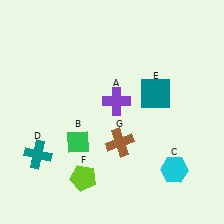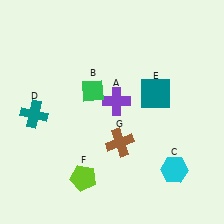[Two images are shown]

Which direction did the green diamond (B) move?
The green diamond (B) moved up.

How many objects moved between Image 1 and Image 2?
2 objects moved between the two images.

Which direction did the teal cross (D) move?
The teal cross (D) moved up.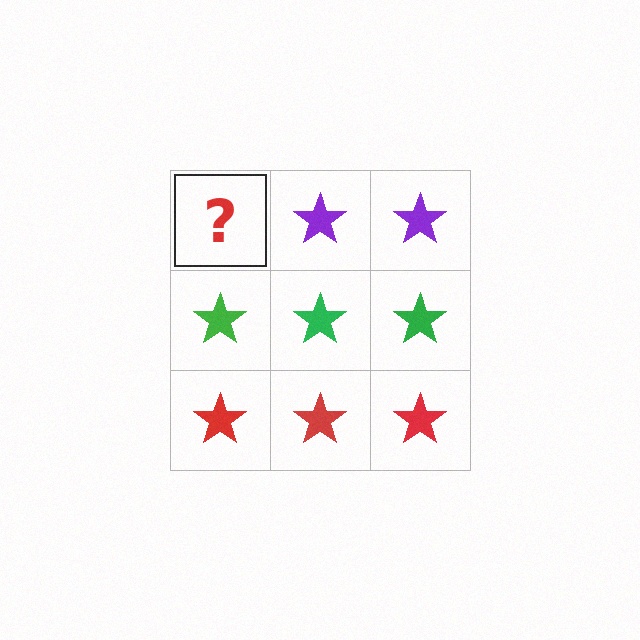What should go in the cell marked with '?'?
The missing cell should contain a purple star.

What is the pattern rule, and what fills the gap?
The rule is that each row has a consistent color. The gap should be filled with a purple star.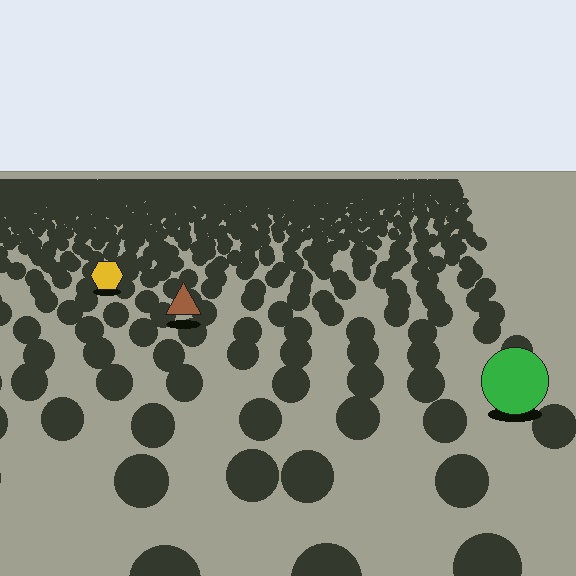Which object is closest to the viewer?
The green circle is closest. The texture marks near it are larger and more spread out.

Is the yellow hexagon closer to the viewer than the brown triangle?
No. The brown triangle is closer — you can tell from the texture gradient: the ground texture is coarser near it.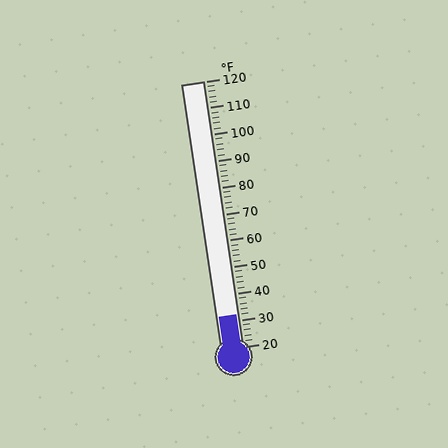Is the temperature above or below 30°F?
The temperature is above 30°F.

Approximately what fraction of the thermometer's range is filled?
The thermometer is filled to approximately 10% of its range.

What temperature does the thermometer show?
The thermometer shows approximately 32°F.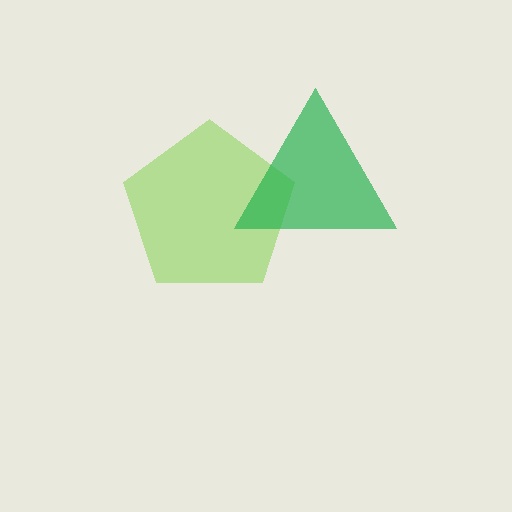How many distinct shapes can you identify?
There are 2 distinct shapes: a lime pentagon, a green triangle.